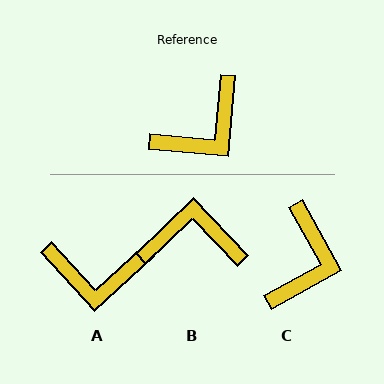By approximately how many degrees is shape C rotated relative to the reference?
Approximately 34 degrees counter-clockwise.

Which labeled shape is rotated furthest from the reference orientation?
B, about 139 degrees away.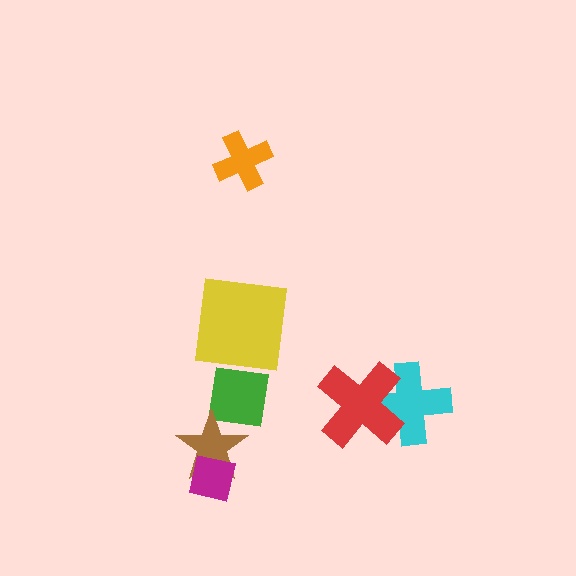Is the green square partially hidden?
Yes, it is partially covered by another shape.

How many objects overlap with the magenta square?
1 object overlaps with the magenta square.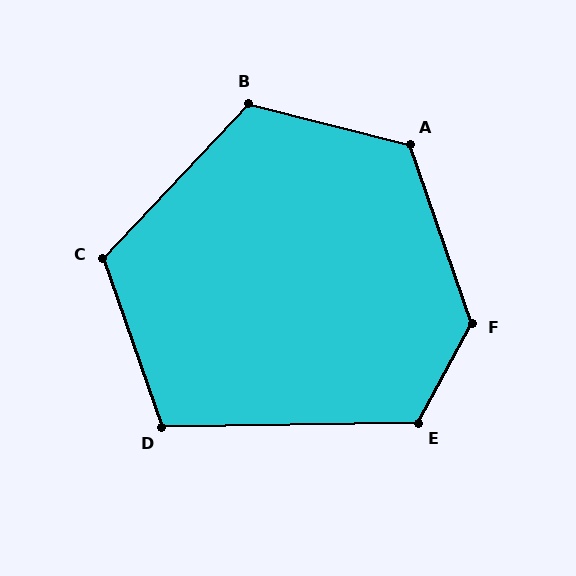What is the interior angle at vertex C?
Approximately 117 degrees (obtuse).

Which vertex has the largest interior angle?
F, at approximately 132 degrees.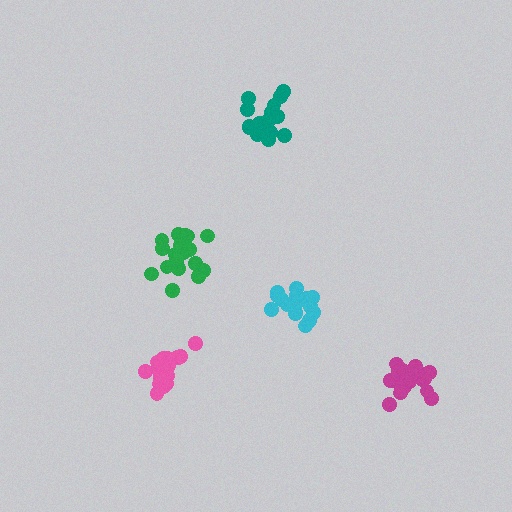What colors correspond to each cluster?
The clusters are colored: pink, teal, cyan, magenta, green.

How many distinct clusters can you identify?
There are 5 distinct clusters.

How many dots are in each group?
Group 1: 19 dots, Group 2: 18 dots, Group 3: 18 dots, Group 4: 20 dots, Group 5: 19 dots (94 total).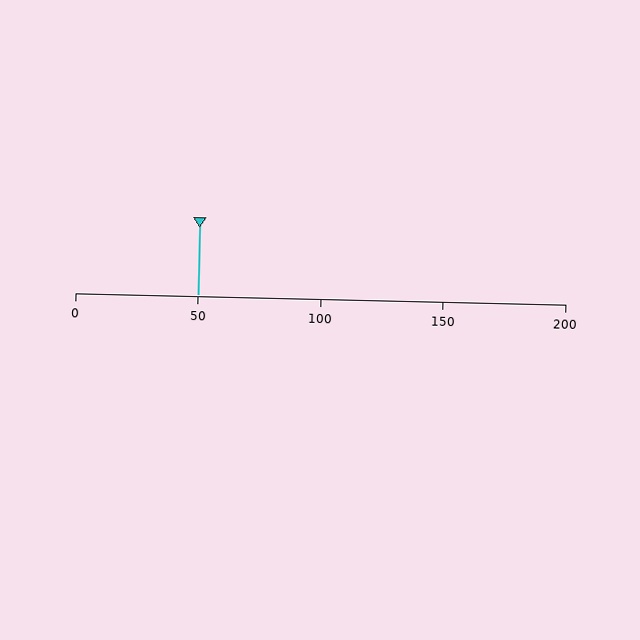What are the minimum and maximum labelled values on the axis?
The axis runs from 0 to 200.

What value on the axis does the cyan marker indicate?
The marker indicates approximately 50.